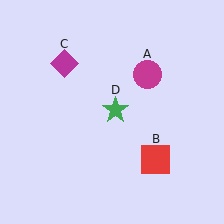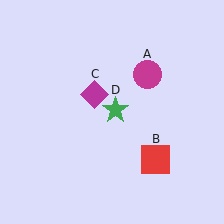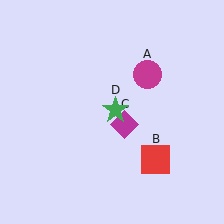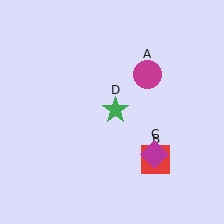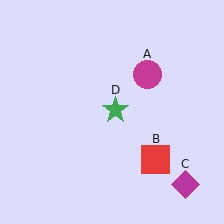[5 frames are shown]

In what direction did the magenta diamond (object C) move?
The magenta diamond (object C) moved down and to the right.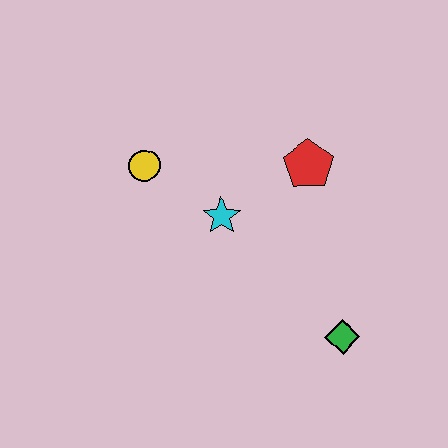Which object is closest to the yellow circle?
The cyan star is closest to the yellow circle.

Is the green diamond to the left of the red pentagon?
No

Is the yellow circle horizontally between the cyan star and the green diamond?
No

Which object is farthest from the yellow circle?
The green diamond is farthest from the yellow circle.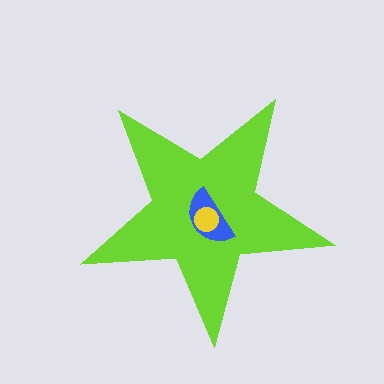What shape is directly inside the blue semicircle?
The yellow circle.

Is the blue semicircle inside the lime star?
Yes.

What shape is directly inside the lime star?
The blue semicircle.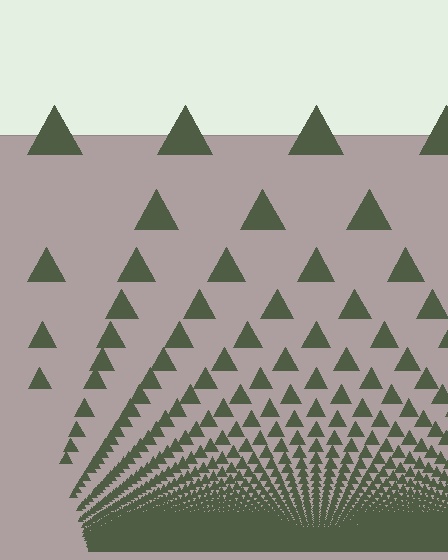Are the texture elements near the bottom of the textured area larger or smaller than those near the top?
Smaller. The gradient is inverted — elements near the bottom are smaller and denser.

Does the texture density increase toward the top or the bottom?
Density increases toward the bottom.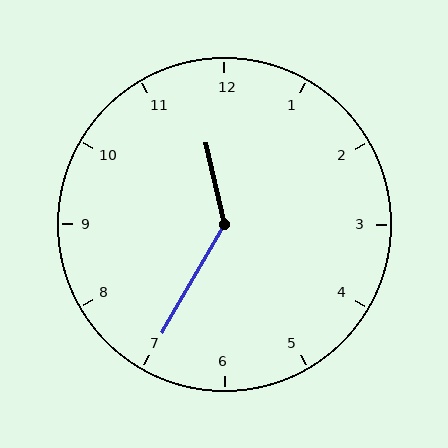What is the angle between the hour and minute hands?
Approximately 138 degrees.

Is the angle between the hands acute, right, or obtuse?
It is obtuse.